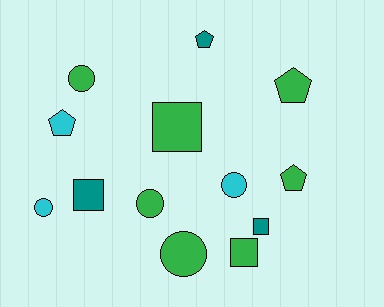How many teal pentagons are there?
There is 1 teal pentagon.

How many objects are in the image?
There are 13 objects.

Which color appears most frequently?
Green, with 7 objects.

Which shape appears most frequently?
Circle, with 5 objects.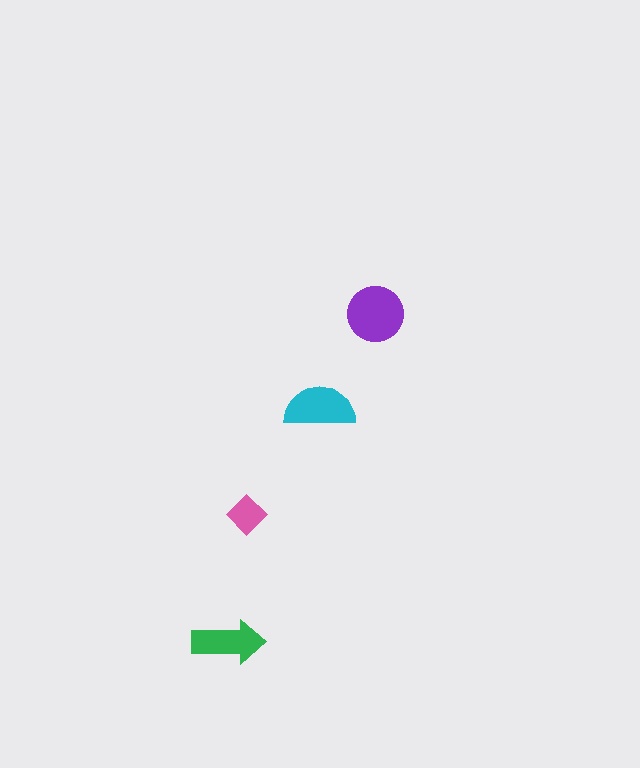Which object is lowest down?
The green arrow is bottommost.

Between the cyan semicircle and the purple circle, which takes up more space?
The purple circle.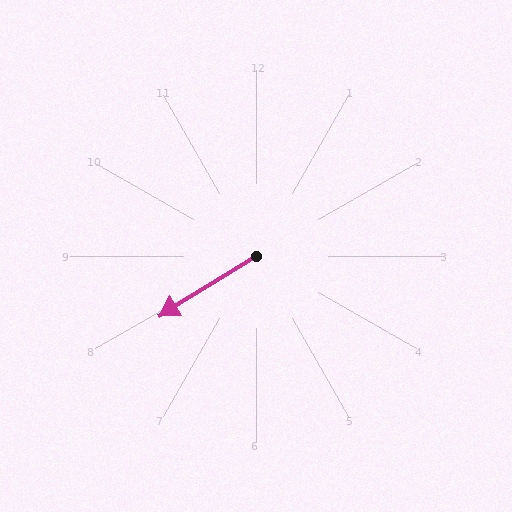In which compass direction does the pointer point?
Southwest.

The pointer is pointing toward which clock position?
Roughly 8 o'clock.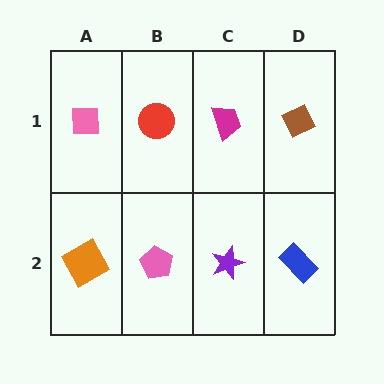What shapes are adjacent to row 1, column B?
A pink pentagon (row 2, column B), a pink square (row 1, column A), a magenta trapezoid (row 1, column C).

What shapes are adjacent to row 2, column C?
A magenta trapezoid (row 1, column C), a pink pentagon (row 2, column B), a blue rectangle (row 2, column D).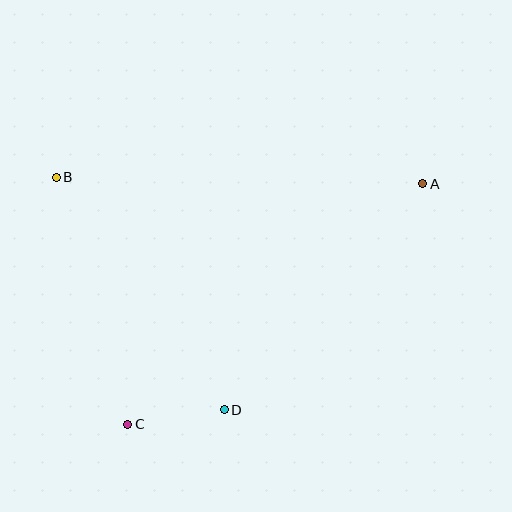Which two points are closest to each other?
Points C and D are closest to each other.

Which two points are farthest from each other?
Points A and C are farthest from each other.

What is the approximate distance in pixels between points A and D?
The distance between A and D is approximately 301 pixels.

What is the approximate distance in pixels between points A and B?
The distance between A and B is approximately 366 pixels.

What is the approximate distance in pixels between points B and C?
The distance between B and C is approximately 258 pixels.